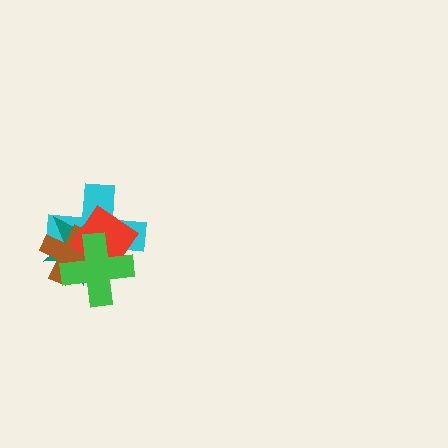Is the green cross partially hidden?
No, no other shape covers it.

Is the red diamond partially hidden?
Yes, it is partially covered by another shape.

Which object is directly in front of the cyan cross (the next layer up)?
The teal star is directly in front of the cyan cross.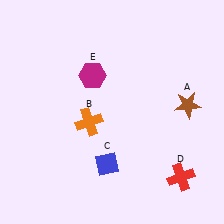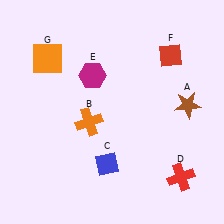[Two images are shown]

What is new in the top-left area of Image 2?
An orange square (G) was added in the top-left area of Image 2.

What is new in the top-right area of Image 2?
A red diamond (F) was added in the top-right area of Image 2.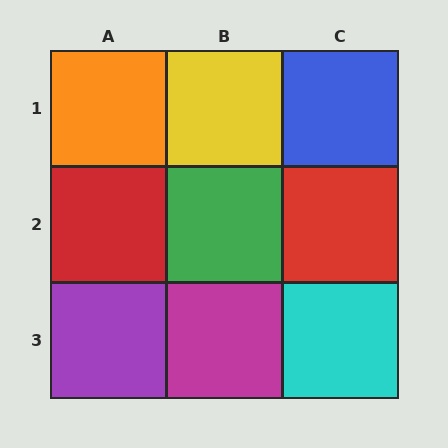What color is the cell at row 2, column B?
Green.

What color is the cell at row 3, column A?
Purple.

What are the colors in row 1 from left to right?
Orange, yellow, blue.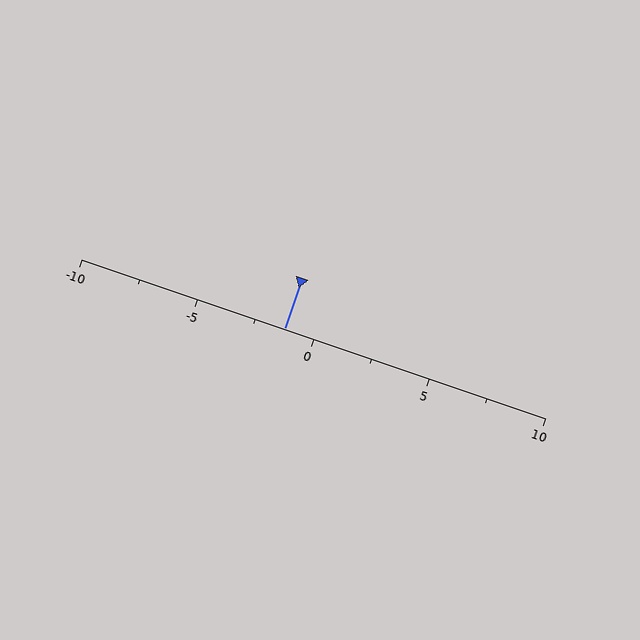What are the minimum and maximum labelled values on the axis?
The axis runs from -10 to 10.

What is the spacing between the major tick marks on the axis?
The major ticks are spaced 5 apart.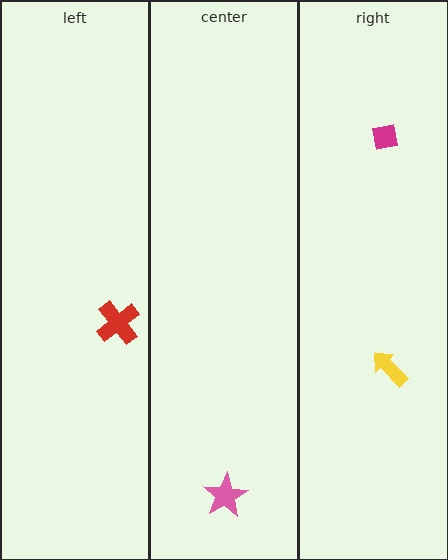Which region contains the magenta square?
The right region.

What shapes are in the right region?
The yellow arrow, the magenta square.